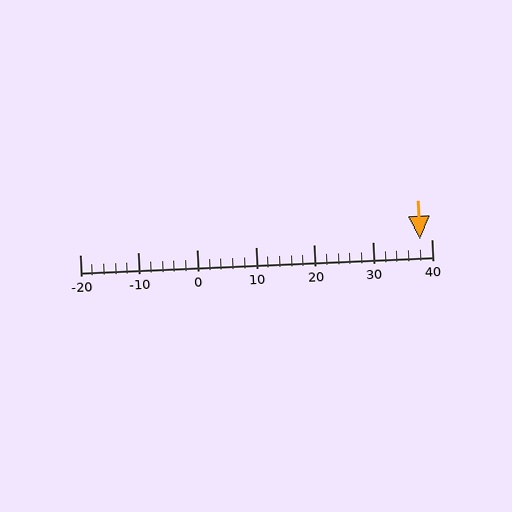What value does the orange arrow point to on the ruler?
The orange arrow points to approximately 38.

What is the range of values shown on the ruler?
The ruler shows values from -20 to 40.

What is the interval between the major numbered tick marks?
The major tick marks are spaced 10 units apart.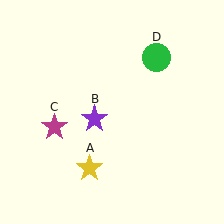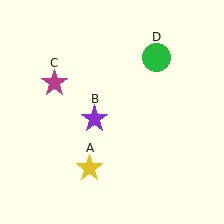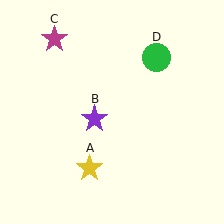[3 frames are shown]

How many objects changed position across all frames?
1 object changed position: magenta star (object C).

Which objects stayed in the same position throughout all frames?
Yellow star (object A) and purple star (object B) and green circle (object D) remained stationary.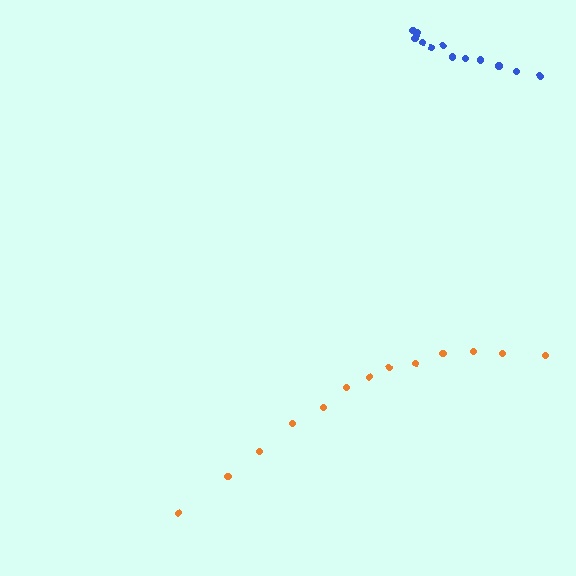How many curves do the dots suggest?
There are 2 distinct paths.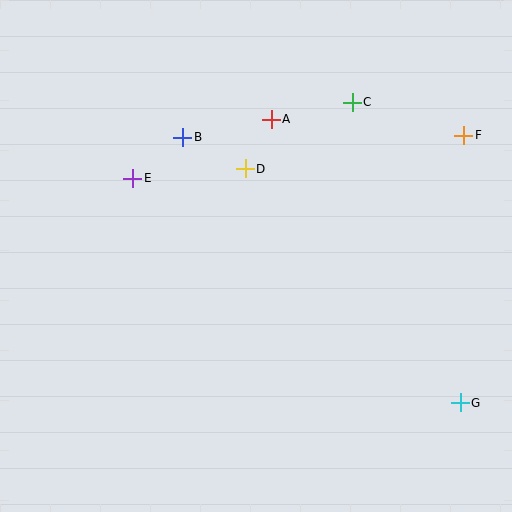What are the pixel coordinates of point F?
Point F is at (464, 135).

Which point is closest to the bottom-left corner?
Point E is closest to the bottom-left corner.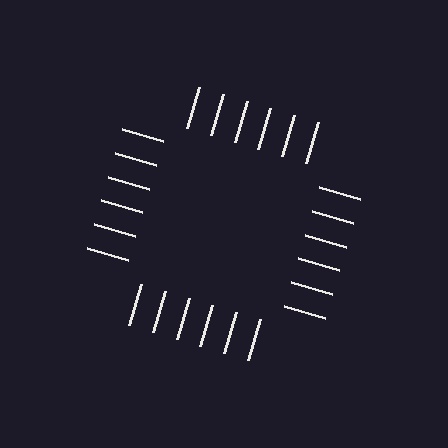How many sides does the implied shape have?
4 sides — the line-ends trace a square.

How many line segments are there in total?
24 — 6 along each of the 4 edges.